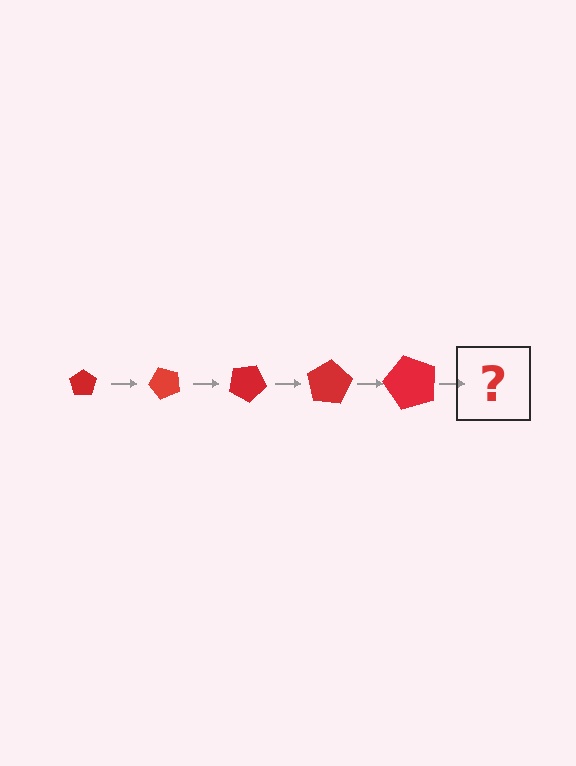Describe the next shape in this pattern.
It should be a pentagon, larger than the previous one and rotated 250 degrees from the start.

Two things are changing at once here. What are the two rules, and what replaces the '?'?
The two rules are that the pentagon grows larger each step and it rotates 50 degrees each step. The '?' should be a pentagon, larger than the previous one and rotated 250 degrees from the start.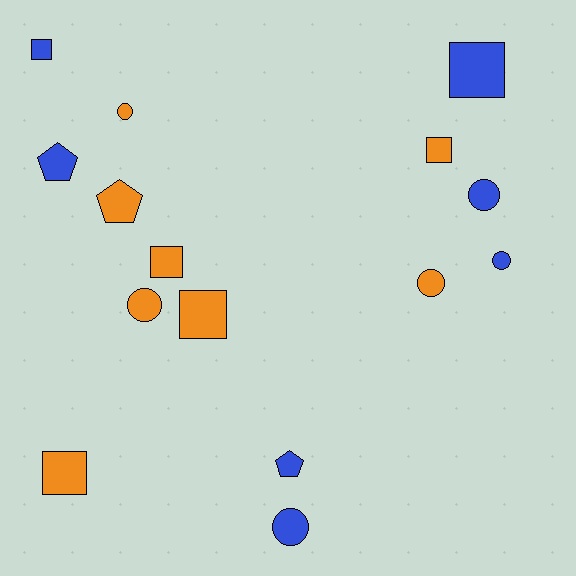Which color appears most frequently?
Orange, with 8 objects.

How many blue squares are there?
There are 2 blue squares.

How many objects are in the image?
There are 15 objects.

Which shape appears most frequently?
Circle, with 6 objects.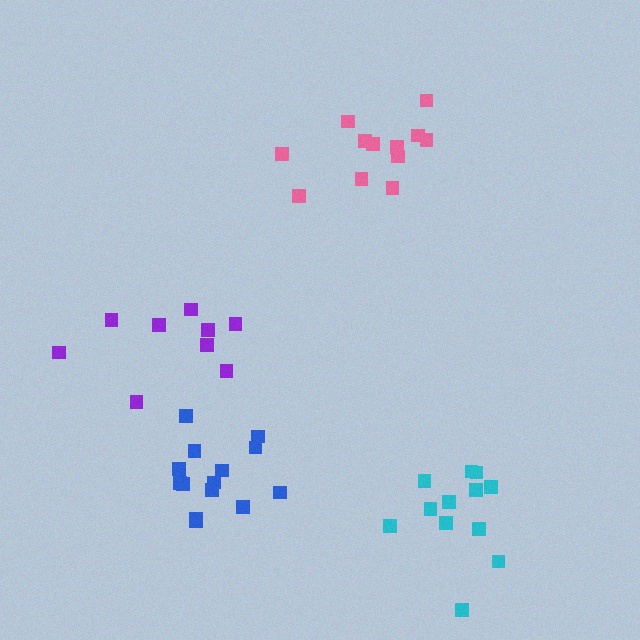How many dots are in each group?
Group 1: 12 dots, Group 2: 14 dots, Group 3: 9 dots, Group 4: 12 dots (47 total).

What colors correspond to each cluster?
The clusters are colored: cyan, blue, purple, pink.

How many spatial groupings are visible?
There are 4 spatial groupings.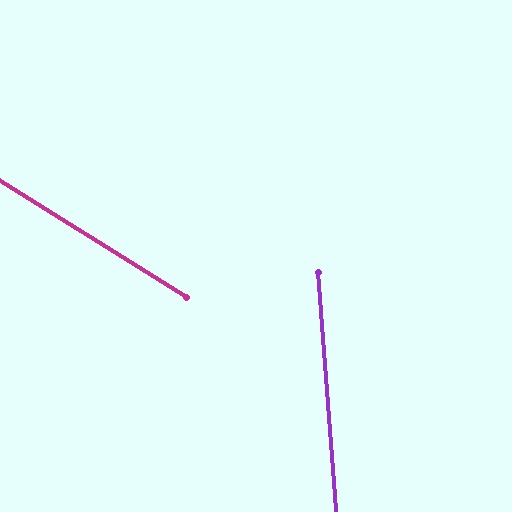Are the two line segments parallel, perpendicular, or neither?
Neither parallel nor perpendicular — they differ by about 54°.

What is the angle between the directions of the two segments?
Approximately 54 degrees.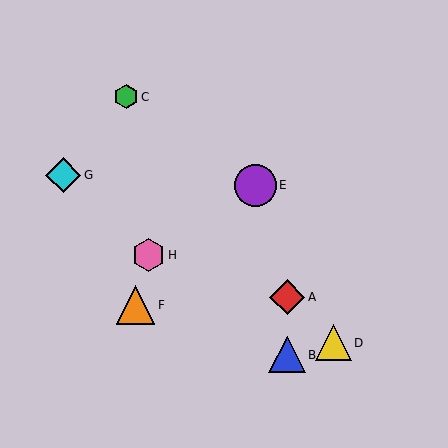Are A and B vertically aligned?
Yes, both are at x≈287.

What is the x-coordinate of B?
Object B is at x≈287.